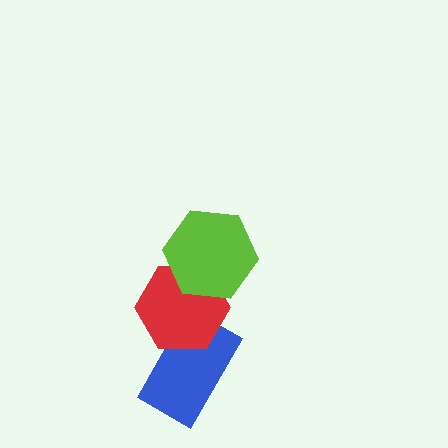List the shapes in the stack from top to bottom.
From top to bottom: the lime hexagon, the red hexagon, the blue rectangle.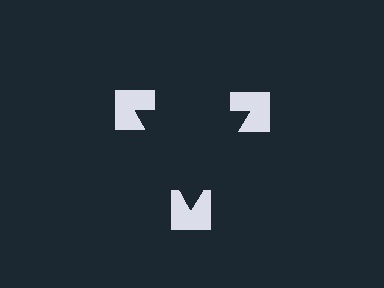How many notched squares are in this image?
There are 3 — one at each vertex of the illusory triangle.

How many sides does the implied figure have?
3 sides.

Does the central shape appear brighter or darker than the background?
It typically appears slightly darker than the background, even though no actual brightness change is drawn.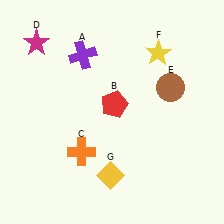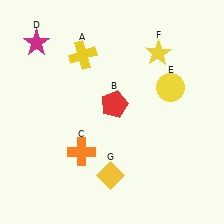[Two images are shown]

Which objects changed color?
A changed from purple to yellow. E changed from brown to yellow.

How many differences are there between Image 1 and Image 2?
There are 2 differences between the two images.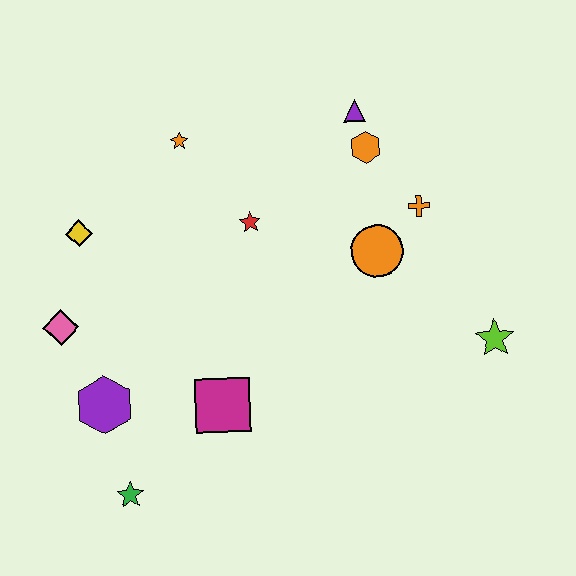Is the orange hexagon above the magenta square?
Yes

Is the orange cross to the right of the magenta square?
Yes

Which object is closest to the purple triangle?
The orange hexagon is closest to the purple triangle.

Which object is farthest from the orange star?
The lime star is farthest from the orange star.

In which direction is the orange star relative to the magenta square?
The orange star is above the magenta square.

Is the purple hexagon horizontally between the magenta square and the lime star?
No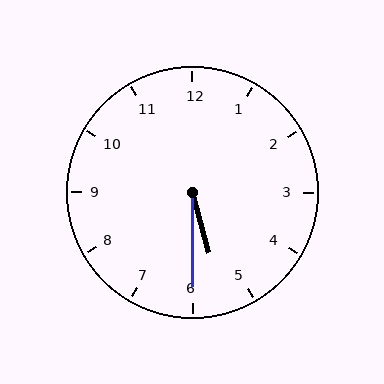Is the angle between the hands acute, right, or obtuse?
It is acute.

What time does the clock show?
5:30.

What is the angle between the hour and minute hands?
Approximately 15 degrees.